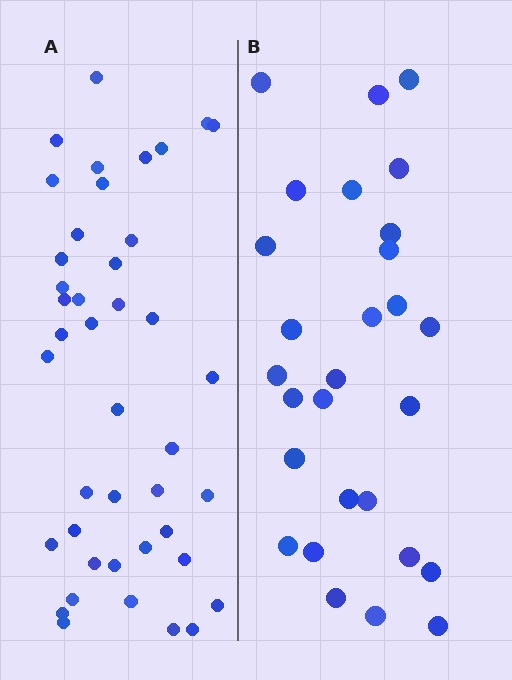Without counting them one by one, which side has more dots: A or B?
Region A (the left region) has more dots.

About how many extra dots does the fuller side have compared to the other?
Region A has approximately 15 more dots than region B.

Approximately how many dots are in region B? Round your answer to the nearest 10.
About 30 dots. (The exact count is 28, which rounds to 30.)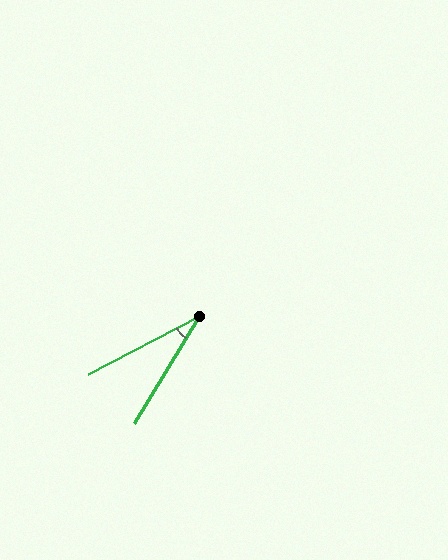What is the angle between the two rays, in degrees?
Approximately 31 degrees.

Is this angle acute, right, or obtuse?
It is acute.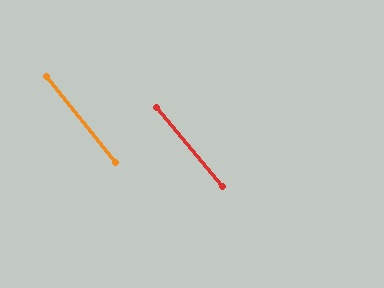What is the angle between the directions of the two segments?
Approximately 1 degree.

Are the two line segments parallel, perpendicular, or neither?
Parallel — their directions differ by only 0.9°.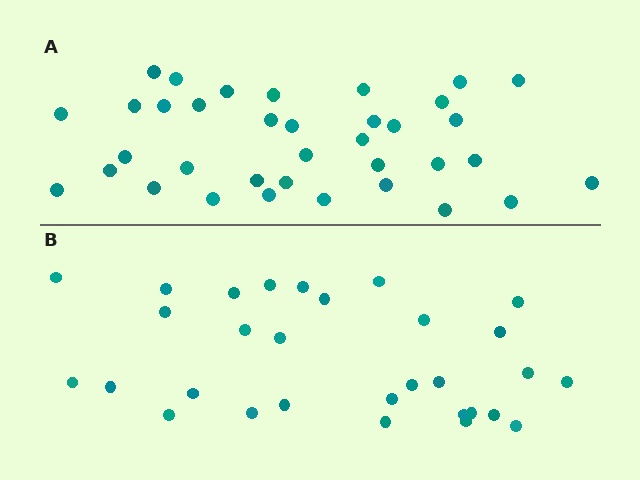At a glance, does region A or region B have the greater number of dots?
Region A (the top region) has more dots.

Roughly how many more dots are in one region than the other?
Region A has about 6 more dots than region B.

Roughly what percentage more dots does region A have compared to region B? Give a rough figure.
About 20% more.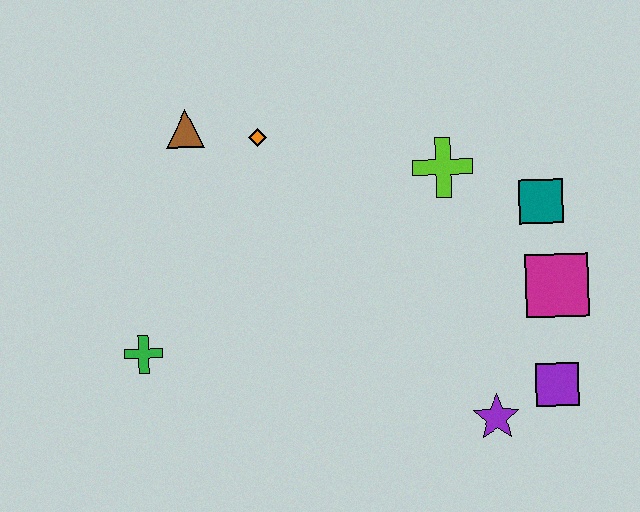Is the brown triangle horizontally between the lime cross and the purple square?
No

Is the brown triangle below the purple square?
No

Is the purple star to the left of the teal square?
Yes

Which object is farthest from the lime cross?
The green cross is farthest from the lime cross.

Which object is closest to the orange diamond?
The brown triangle is closest to the orange diamond.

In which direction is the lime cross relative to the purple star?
The lime cross is above the purple star.